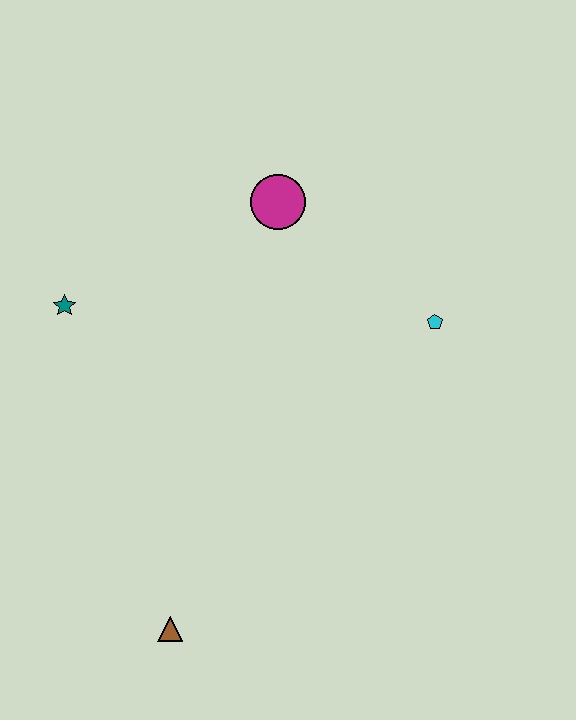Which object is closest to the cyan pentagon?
The magenta circle is closest to the cyan pentagon.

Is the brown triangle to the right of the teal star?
Yes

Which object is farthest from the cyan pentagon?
The brown triangle is farthest from the cyan pentagon.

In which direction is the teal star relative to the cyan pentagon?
The teal star is to the left of the cyan pentagon.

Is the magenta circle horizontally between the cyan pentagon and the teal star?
Yes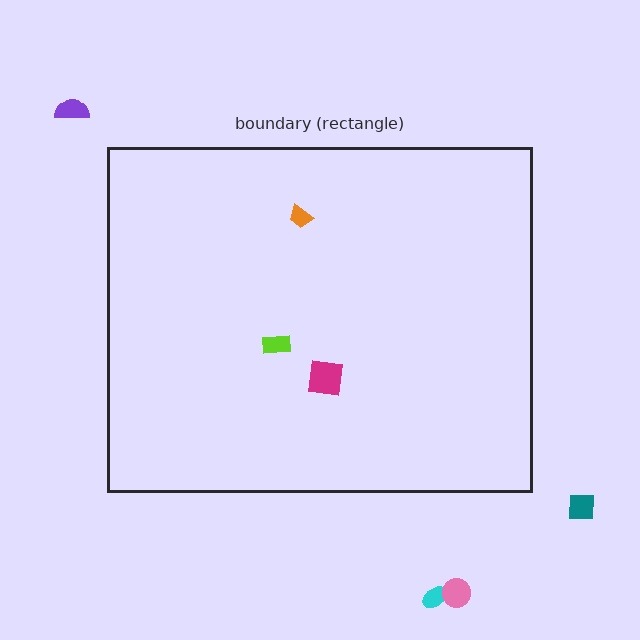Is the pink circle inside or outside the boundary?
Outside.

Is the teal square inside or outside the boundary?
Outside.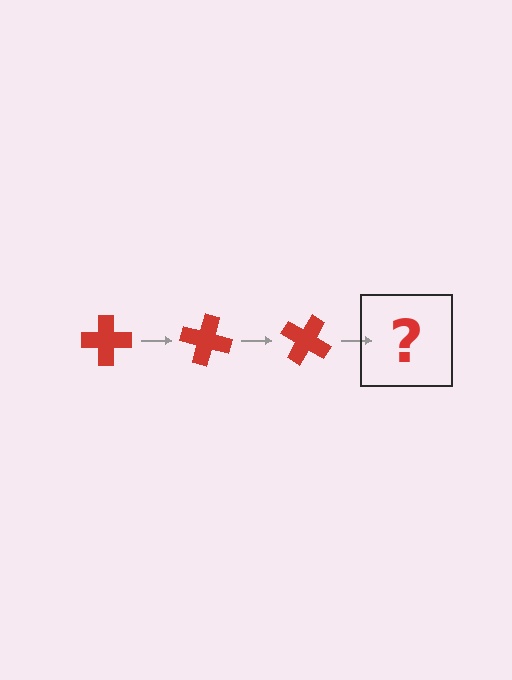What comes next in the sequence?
The next element should be a red cross rotated 45 degrees.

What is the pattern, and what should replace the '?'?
The pattern is that the cross rotates 15 degrees each step. The '?' should be a red cross rotated 45 degrees.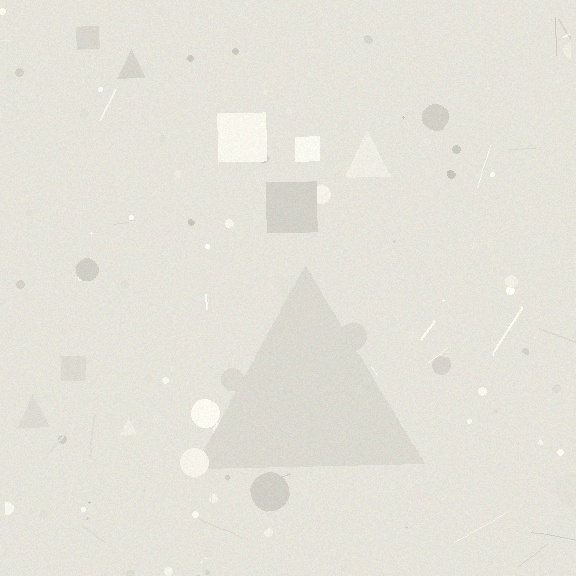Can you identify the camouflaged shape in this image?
The camouflaged shape is a triangle.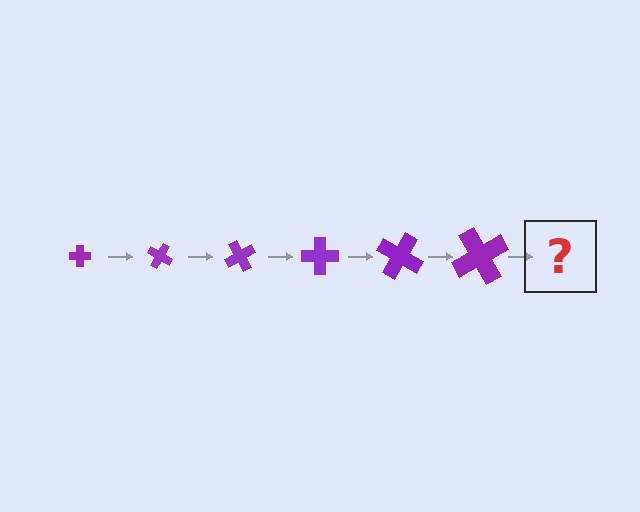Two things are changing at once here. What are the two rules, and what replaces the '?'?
The two rules are that the cross grows larger each step and it rotates 30 degrees each step. The '?' should be a cross, larger than the previous one and rotated 180 degrees from the start.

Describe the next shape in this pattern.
It should be a cross, larger than the previous one and rotated 180 degrees from the start.